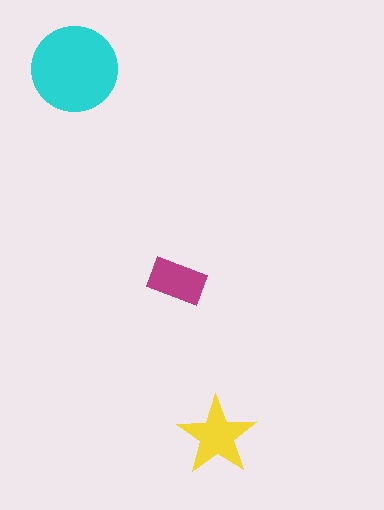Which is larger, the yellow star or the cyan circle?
The cyan circle.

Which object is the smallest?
The magenta rectangle.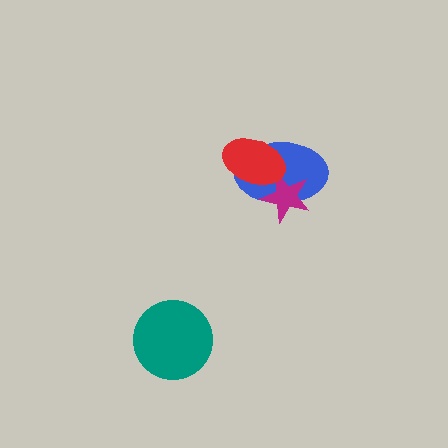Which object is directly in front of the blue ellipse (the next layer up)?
The magenta star is directly in front of the blue ellipse.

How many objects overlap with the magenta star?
2 objects overlap with the magenta star.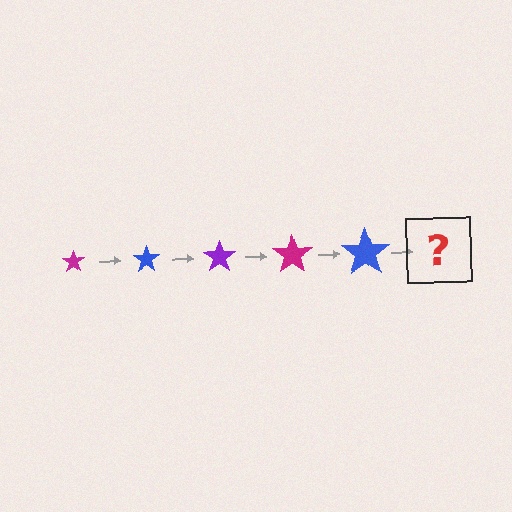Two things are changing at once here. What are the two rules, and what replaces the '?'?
The two rules are that the star grows larger each step and the color cycles through magenta, blue, and purple. The '?' should be a purple star, larger than the previous one.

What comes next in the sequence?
The next element should be a purple star, larger than the previous one.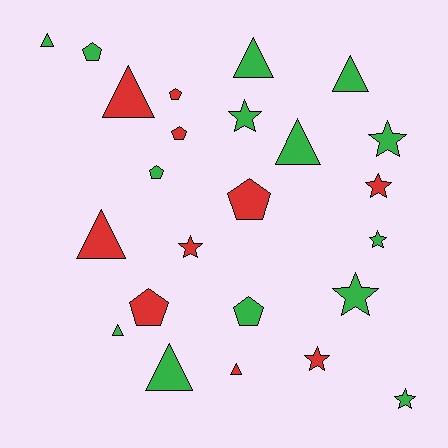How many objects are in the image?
There are 24 objects.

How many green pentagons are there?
There are 3 green pentagons.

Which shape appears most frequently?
Triangle, with 9 objects.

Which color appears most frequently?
Green, with 14 objects.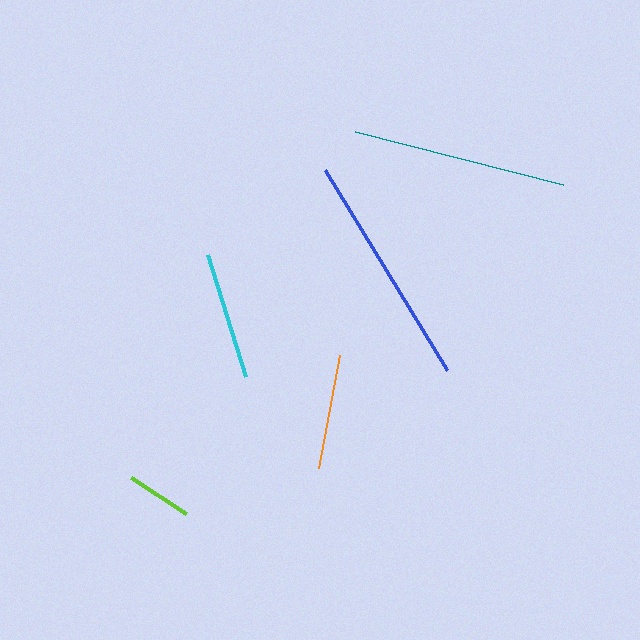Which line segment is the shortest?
The lime line is the shortest at approximately 66 pixels.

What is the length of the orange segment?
The orange segment is approximately 115 pixels long.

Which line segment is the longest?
The blue line is the longest at approximately 234 pixels.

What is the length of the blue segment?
The blue segment is approximately 234 pixels long.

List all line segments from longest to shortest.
From longest to shortest: blue, teal, cyan, orange, lime.